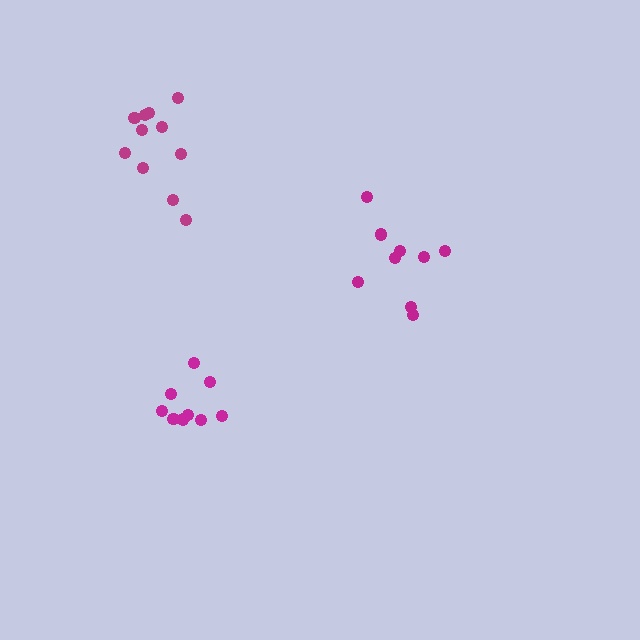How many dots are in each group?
Group 1: 9 dots, Group 2: 9 dots, Group 3: 11 dots (29 total).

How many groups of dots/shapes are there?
There are 3 groups.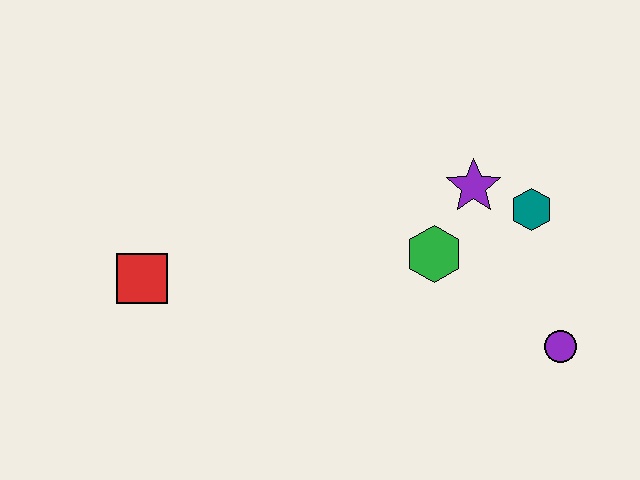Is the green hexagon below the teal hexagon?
Yes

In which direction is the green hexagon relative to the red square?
The green hexagon is to the right of the red square.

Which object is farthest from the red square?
The purple circle is farthest from the red square.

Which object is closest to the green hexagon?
The purple star is closest to the green hexagon.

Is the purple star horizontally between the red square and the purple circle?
Yes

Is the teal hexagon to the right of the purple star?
Yes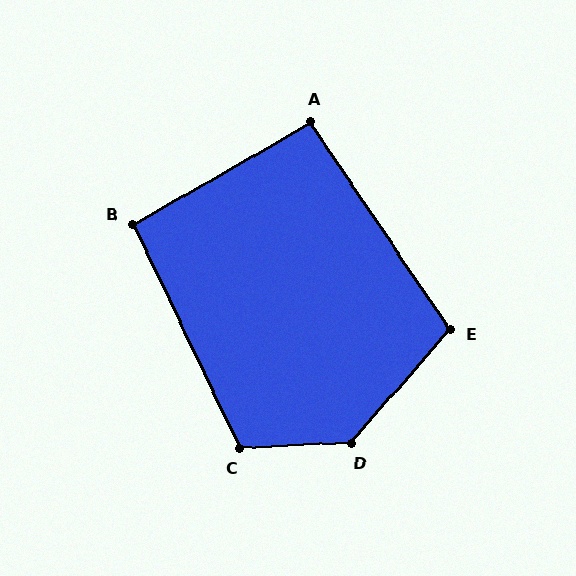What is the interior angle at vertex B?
Approximately 95 degrees (approximately right).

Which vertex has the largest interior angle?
D, at approximately 134 degrees.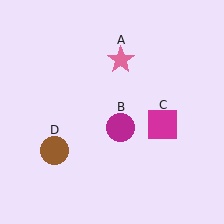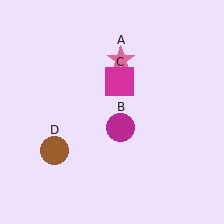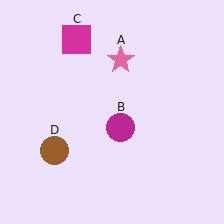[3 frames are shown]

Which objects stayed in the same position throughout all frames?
Pink star (object A) and magenta circle (object B) and brown circle (object D) remained stationary.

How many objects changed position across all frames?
1 object changed position: magenta square (object C).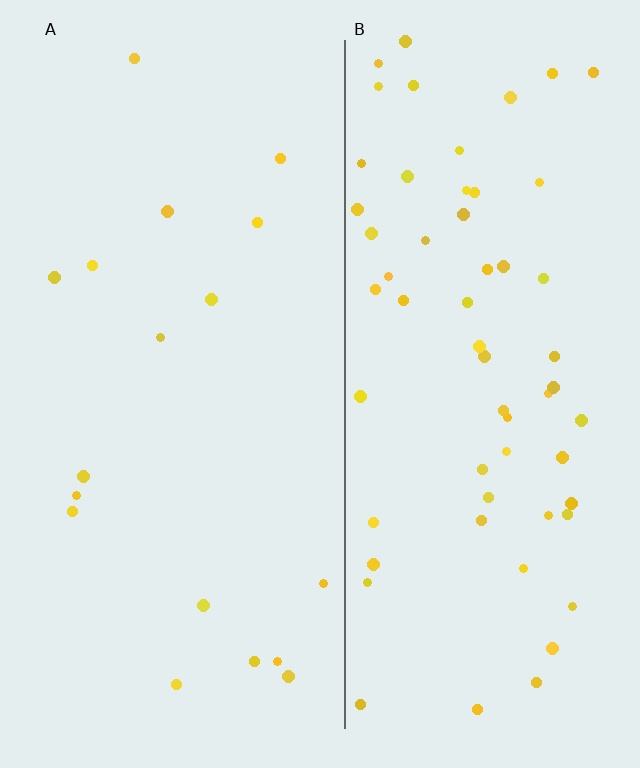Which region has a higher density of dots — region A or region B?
B (the right).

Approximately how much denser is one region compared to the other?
Approximately 3.5× — region B over region A.